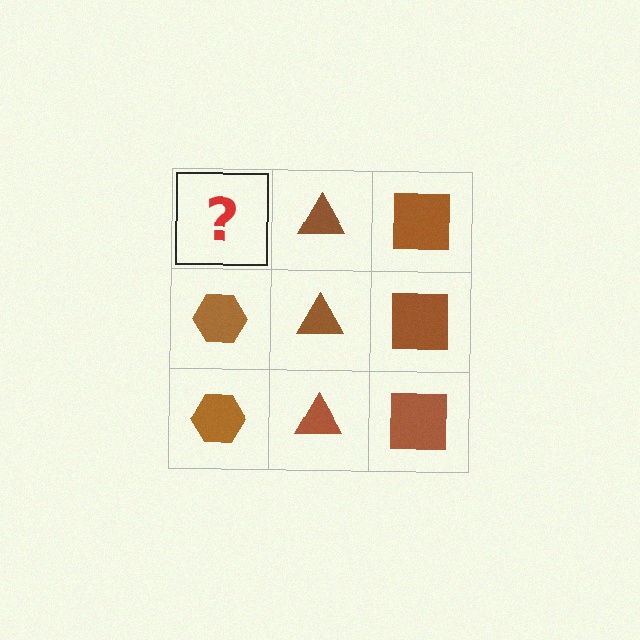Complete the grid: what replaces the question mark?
The question mark should be replaced with a brown hexagon.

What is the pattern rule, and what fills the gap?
The rule is that each column has a consistent shape. The gap should be filled with a brown hexagon.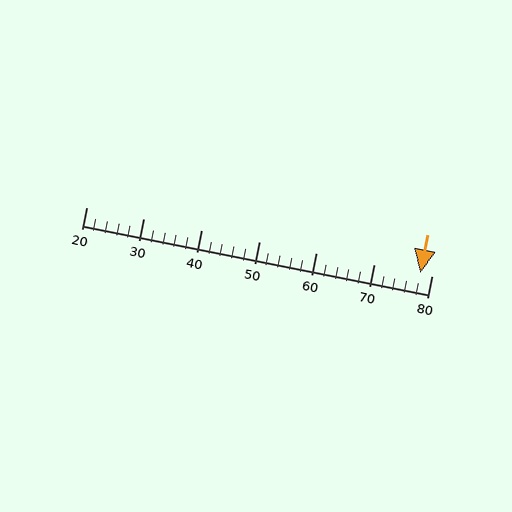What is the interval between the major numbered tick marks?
The major tick marks are spaced 10 units apart.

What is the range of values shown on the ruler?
The ruler shows values from 20 to 80.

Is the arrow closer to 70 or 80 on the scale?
The arrow is closer to 80.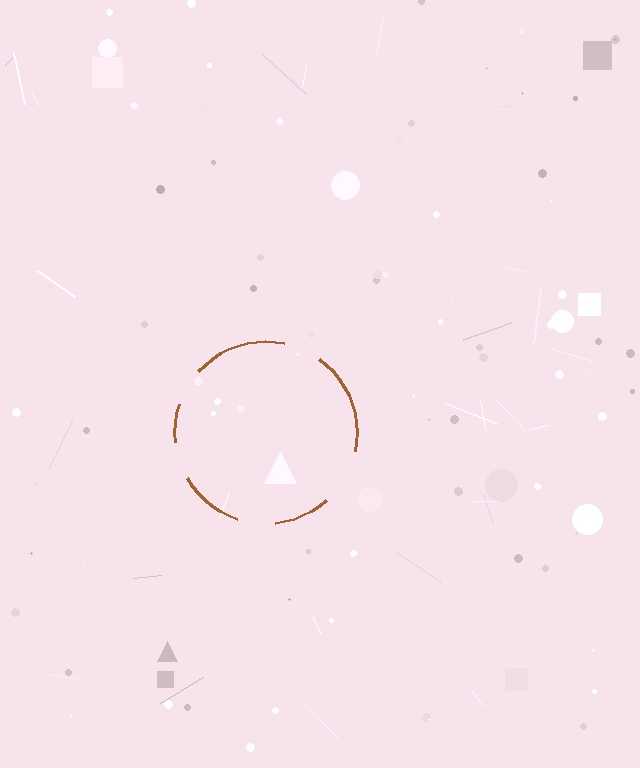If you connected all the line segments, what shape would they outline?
They would outline a circle.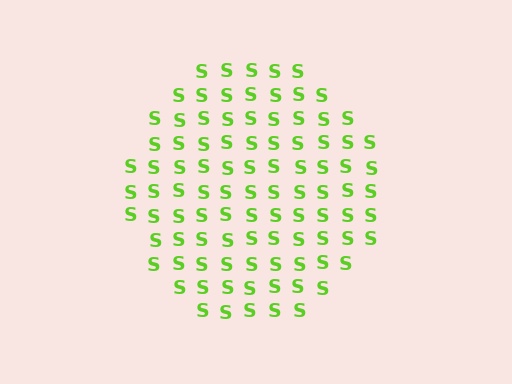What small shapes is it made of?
It is made of small letter S's.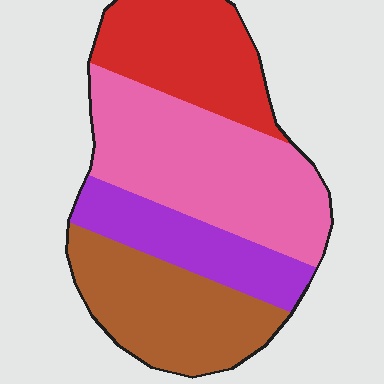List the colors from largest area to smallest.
From largest to smallest: pink, brown, red, purple.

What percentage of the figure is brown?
Brown takes up between a quarter and a half of the figure.